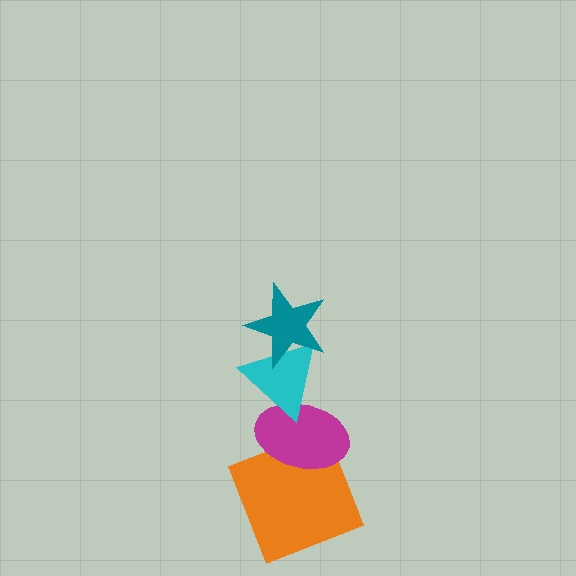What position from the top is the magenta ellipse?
The magenta ellipse is 3rd from the top.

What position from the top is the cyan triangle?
The cyan triangle is 2nd from the top.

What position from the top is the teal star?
The teal star is 1st from the top.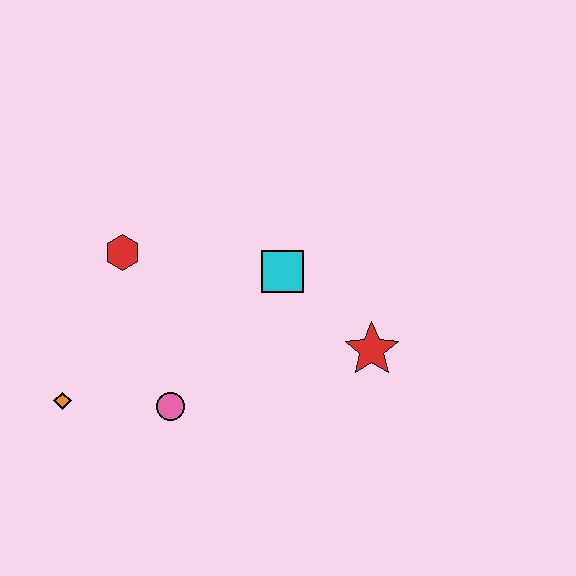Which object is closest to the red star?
The cyan square is closest to the red star.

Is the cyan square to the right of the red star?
No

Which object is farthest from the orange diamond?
The red star is farthest from the orange diamond.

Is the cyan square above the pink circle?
Yes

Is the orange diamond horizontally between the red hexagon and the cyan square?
No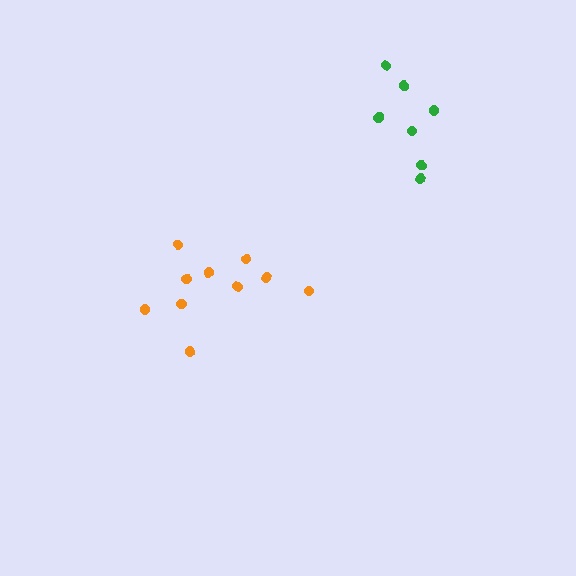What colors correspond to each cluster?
The clusters are colored: green, orange.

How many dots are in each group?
Group 1: 7 dots, Group 2: 10 dots (17 total).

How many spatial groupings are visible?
There are 2 spatial groupings.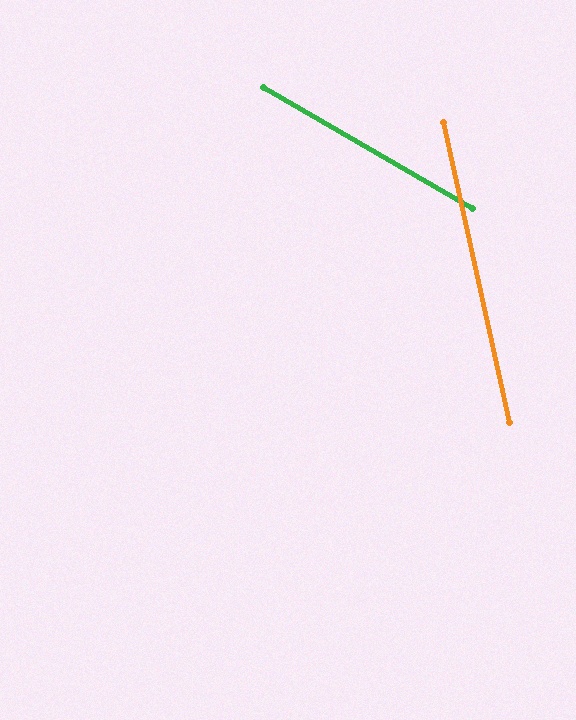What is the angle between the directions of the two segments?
Approximately 47 degrees.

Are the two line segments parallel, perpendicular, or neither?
Neither parallel nor perpendicular — they differ by about 47°.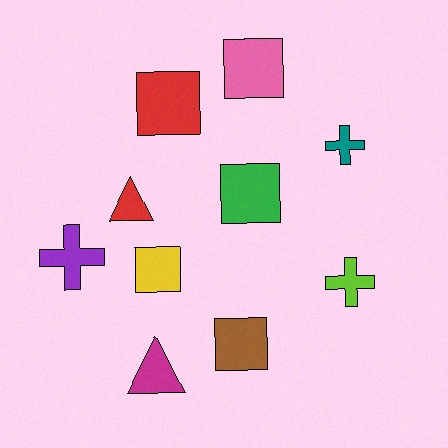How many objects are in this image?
There are 10 objects.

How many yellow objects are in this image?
There is 1 yellow object.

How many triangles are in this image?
There are 2 triangles.